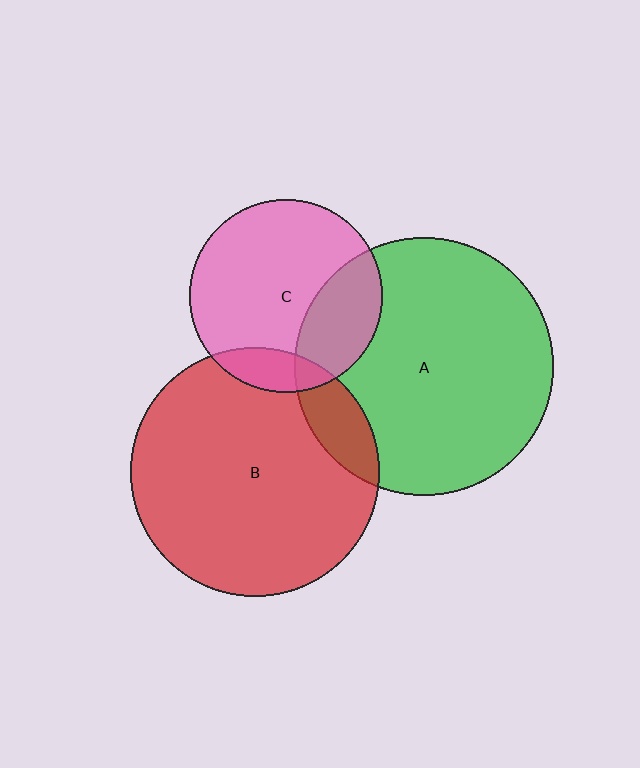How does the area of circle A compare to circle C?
Approximately 1.8 times.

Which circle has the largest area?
Circle A (green).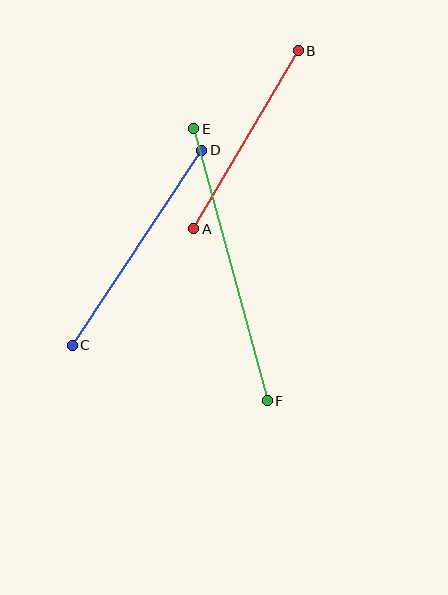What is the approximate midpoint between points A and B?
The midpoint is at approximately (246, 140) pixels.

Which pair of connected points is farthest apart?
Points E and F are farthest apart.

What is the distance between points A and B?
The distance is approximately 207 pixels.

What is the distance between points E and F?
The distance is approximately 282 pixels.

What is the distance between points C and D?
The distance is approximately 234 pixels.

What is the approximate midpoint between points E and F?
The midpoint is at approximately (230, 265) pixels.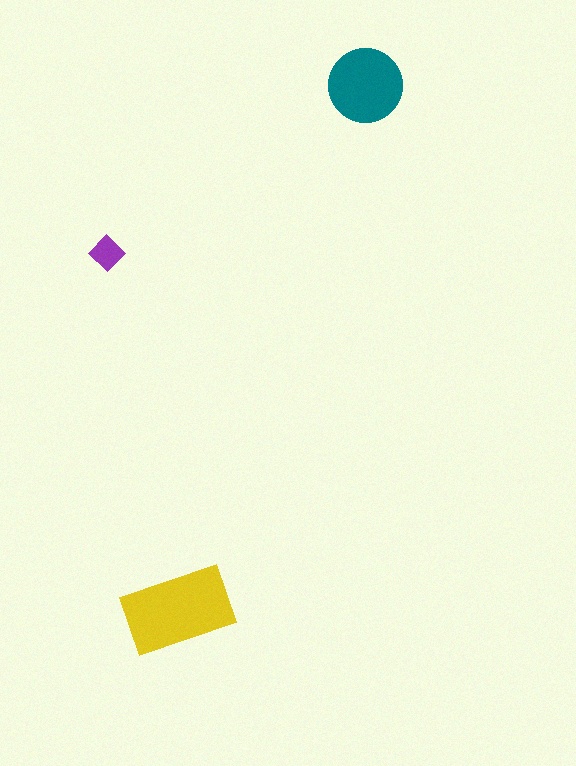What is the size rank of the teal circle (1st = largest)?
2nd.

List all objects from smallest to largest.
The purple diamond, the teal circle, the yellow rectangle.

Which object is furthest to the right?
The teal circle is rightmost.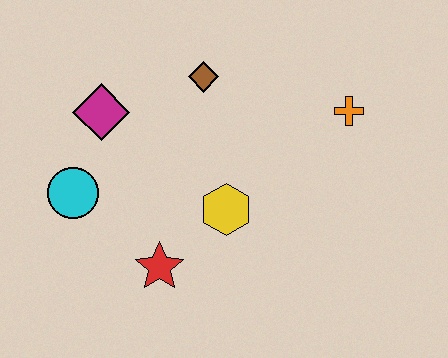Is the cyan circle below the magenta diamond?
Yes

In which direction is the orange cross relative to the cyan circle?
The orange cross is to the right of the cyan circle.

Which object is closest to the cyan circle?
The magenta diamond is closest to the cyan circle.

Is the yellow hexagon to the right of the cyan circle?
Yes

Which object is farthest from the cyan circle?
The orange cross is farthest from the cyan circle.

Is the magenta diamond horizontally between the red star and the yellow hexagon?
No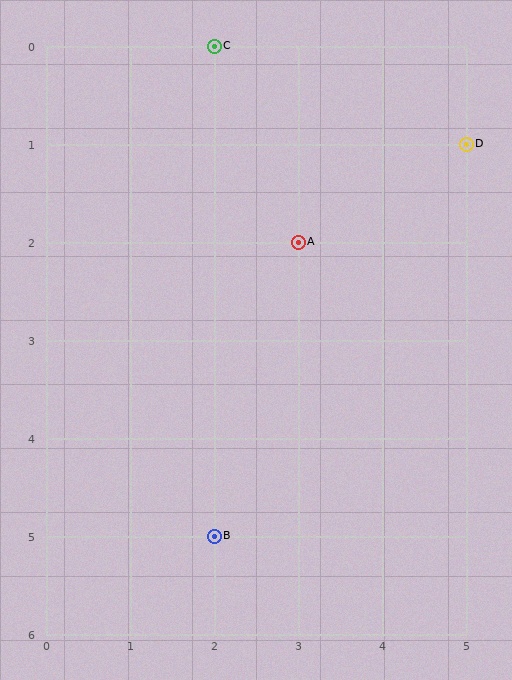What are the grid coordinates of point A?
Point A is at grid coordinates (3, 2).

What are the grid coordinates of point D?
Point D is at grid coordinates (5, 1).